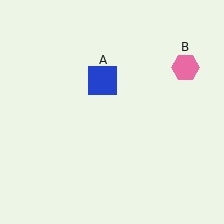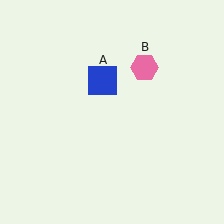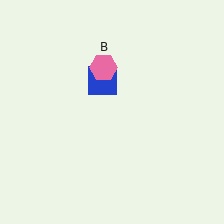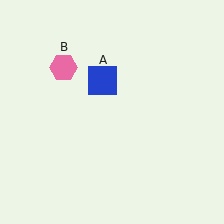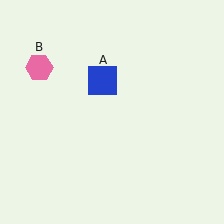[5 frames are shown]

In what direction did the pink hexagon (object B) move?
The pink hexagon (object B) moved left.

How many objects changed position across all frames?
1 object changed position: pink hexagon (object B).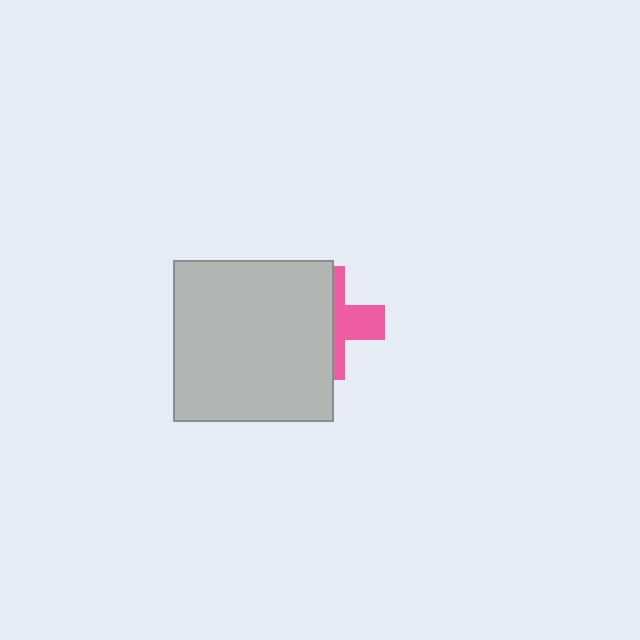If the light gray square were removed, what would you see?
You would see the complete pink cross.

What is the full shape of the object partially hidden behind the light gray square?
The partially hidden object is a pink cross.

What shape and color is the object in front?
The object in front is a light gray square.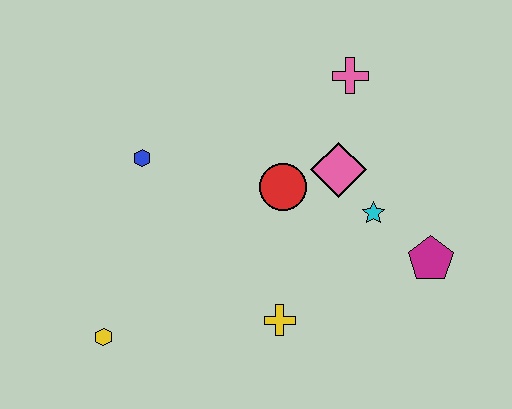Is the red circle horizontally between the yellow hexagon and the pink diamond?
Yes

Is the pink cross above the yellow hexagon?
Yes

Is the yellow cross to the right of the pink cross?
No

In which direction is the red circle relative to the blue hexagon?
The red circle is to the right of the blue hexagon.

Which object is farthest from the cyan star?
The yellow hexagon is farthest from the cyan star.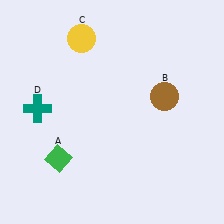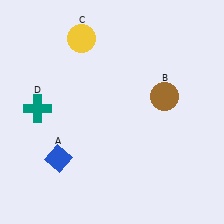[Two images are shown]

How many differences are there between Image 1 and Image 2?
There is 1 difference between the two images.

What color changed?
The diamond (A) changed from green in Image 1 to blue in Image 2.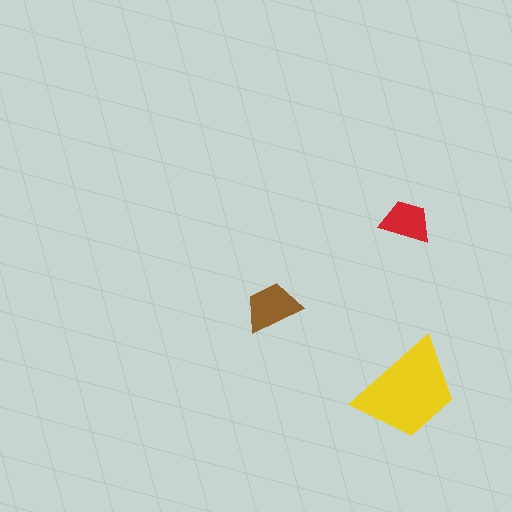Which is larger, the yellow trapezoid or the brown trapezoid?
The yellow one.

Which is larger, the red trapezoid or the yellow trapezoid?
The yellow one.